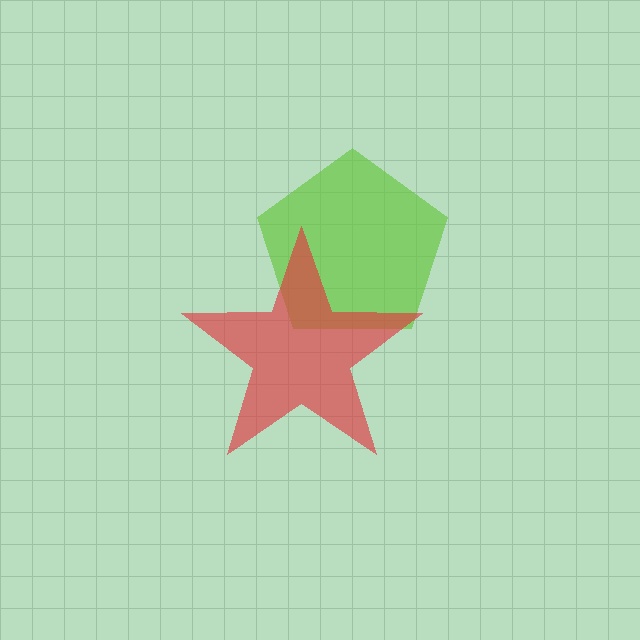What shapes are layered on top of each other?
The layered shapes are: a lime pentagon, a red star.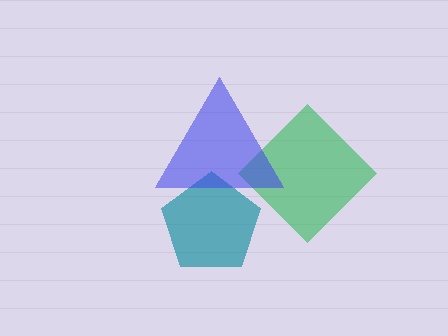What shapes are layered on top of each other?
The layered shapes are: a teal pentagon, a green diamond, a blue triangle.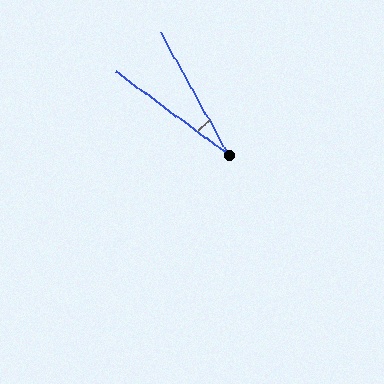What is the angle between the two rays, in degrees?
Approximately 24 degrees.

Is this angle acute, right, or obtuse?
It is acute.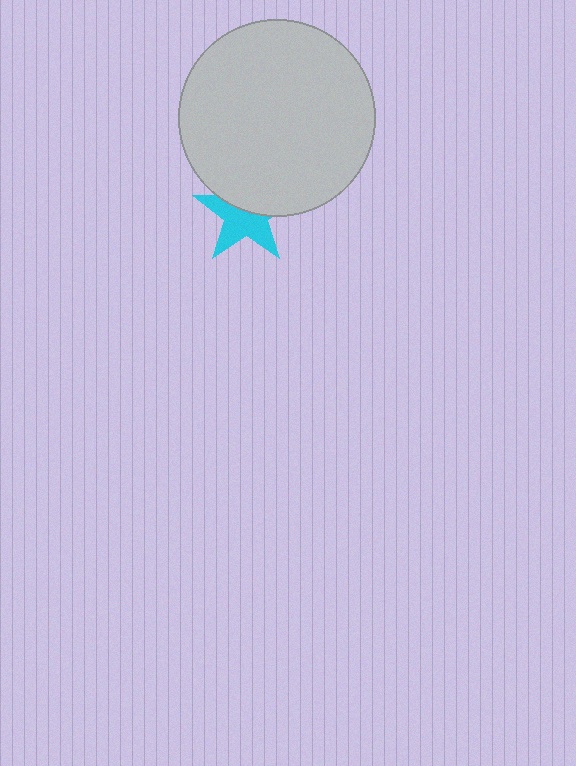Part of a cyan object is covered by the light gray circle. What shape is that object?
It is a star.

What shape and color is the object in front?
The object in front is a light gray circle.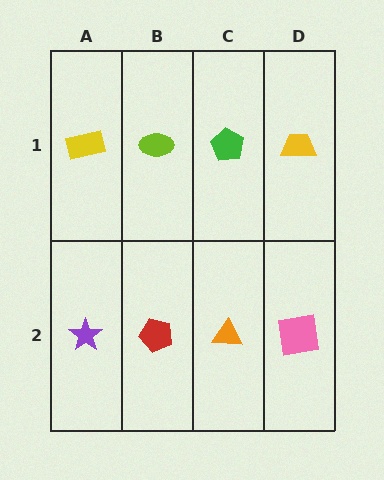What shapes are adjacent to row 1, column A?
A purple star (row 2, column A), a lime ellipse (row 1, column B).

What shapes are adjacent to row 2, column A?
A yellow rectangle (row 1, column A), a red pentagon (row 2, column B).